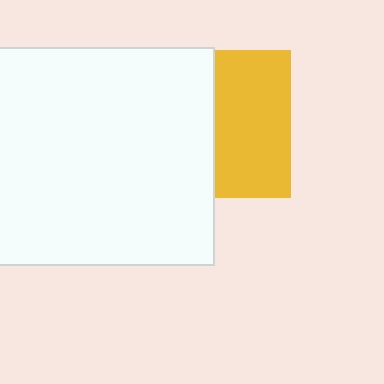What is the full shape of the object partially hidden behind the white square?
The partially hidden object is a yellow square.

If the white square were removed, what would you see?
You would see the complete yellow square.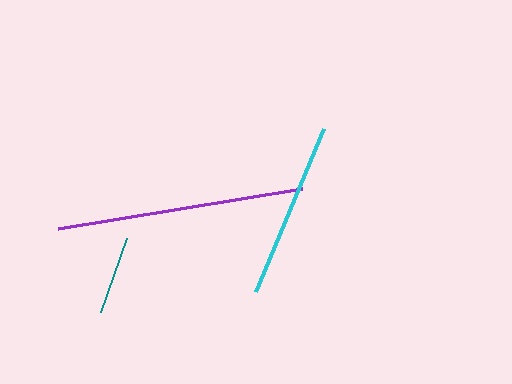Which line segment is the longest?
The purple line is the longest at approximately 247 pixels.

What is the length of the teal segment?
The teal segment is approximately 79 pixels long.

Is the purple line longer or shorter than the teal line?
The purple line is longer than the teal line.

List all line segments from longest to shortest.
From longest to shortest: purple, cyan, teal.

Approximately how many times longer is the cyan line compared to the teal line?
The cyan line is approximately 2.2 times the length of the teal line.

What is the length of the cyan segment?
The cyan segment is approximately 177 pixels long.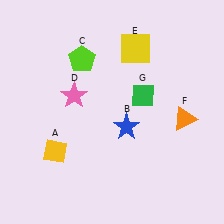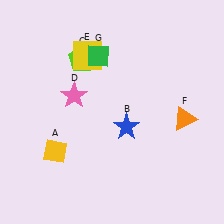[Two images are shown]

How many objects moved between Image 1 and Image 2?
2 objects moved between the two images.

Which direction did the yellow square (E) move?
The yellow square (E) moved left.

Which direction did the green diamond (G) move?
The green diamond (G) moved left.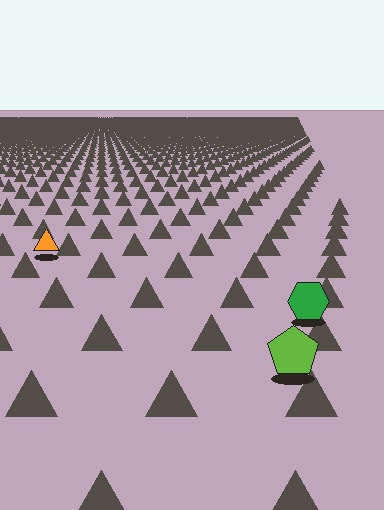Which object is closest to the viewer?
The lime pentagon is closest. The texture marks near it are larger and more spread out.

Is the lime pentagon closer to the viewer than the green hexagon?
Yes. The lime pentagon is closer — you can tell from the texture gradient: the ground texture is coarser near it.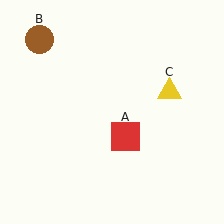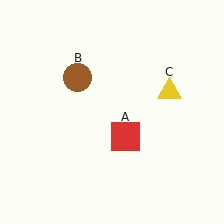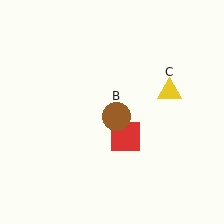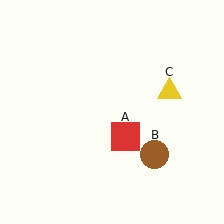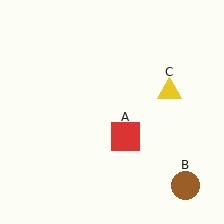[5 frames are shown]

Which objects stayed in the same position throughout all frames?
Red square (object A) and yellow triangle (object C) remained stationary.